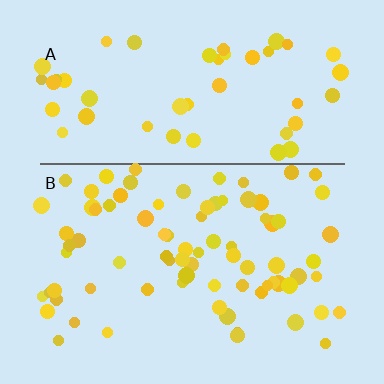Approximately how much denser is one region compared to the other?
Approximately 1.6× — region B over region A.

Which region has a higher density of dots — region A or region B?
B (the bottom).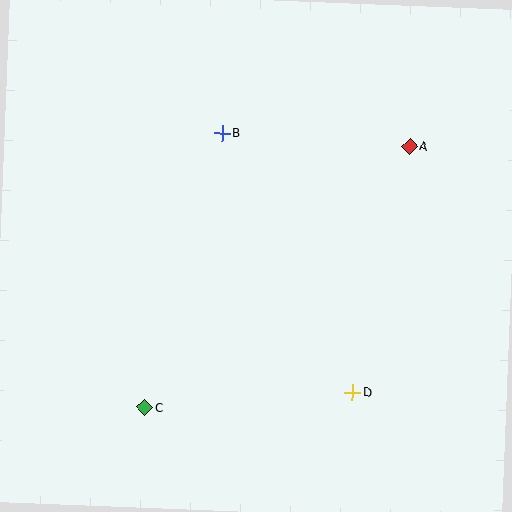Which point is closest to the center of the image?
Point B at (222, 133) is closest to the center.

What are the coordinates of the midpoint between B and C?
The midpoint between B and C is at (183, 270).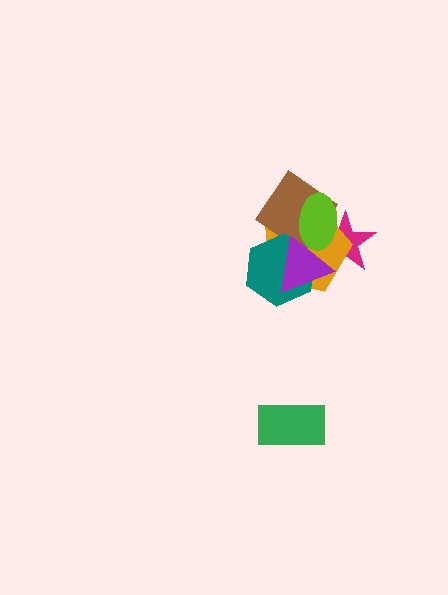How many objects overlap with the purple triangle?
5 objects overlap with the purple triangle.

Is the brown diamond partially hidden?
Yes, it is partially covered by another shape.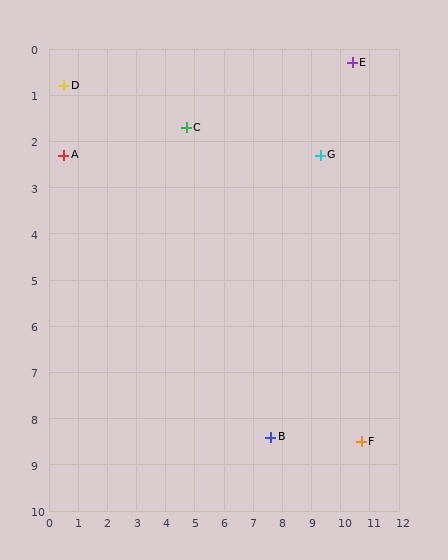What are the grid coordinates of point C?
Point C is at approximately (4.7, 1.7).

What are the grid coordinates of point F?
Point F is at approximately (10.7, 8.5).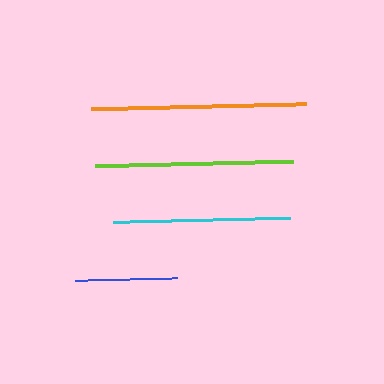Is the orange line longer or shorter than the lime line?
The orange line is longer than the lime line.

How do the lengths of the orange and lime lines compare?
The orange and lime lines are approximately the same length.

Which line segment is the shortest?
The blue line is the shortest at approximately 102 pixels.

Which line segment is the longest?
The orange line is the longest at approximately 215 pixels.